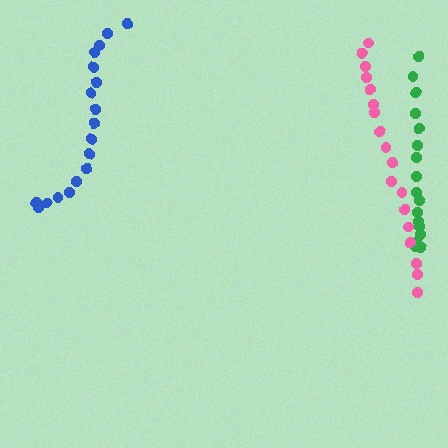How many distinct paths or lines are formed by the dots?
There are 3 distinct paths.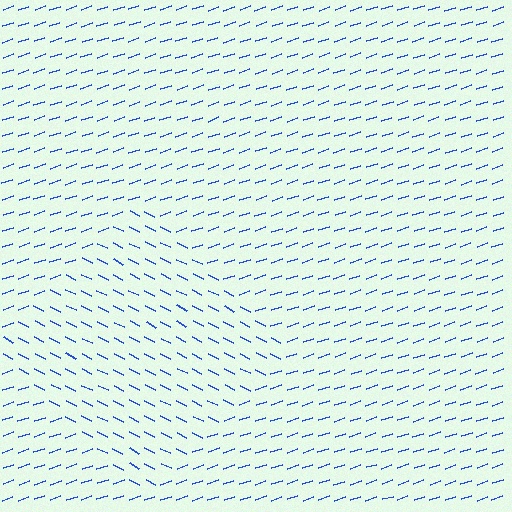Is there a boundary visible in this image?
Yes, there is a texture boundary formed by a change in line orientation.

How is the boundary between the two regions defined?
The boundary is defined purely by a change in line orientation (approximately 45 degrees difference). All lines are the same color and thickness.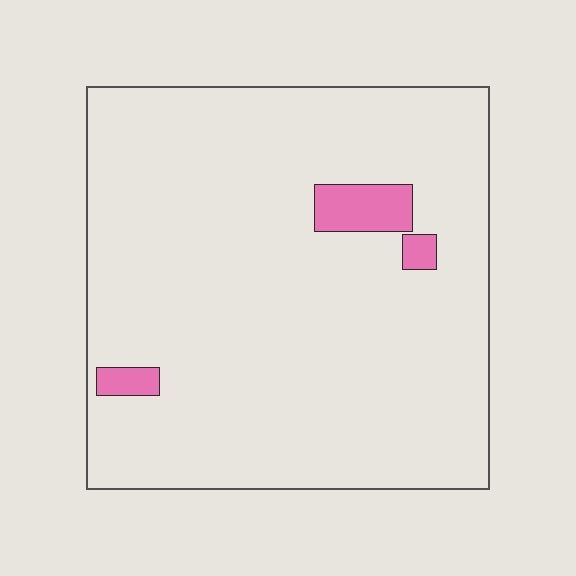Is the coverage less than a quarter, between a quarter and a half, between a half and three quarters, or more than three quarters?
Less than a quarter.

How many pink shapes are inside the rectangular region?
3.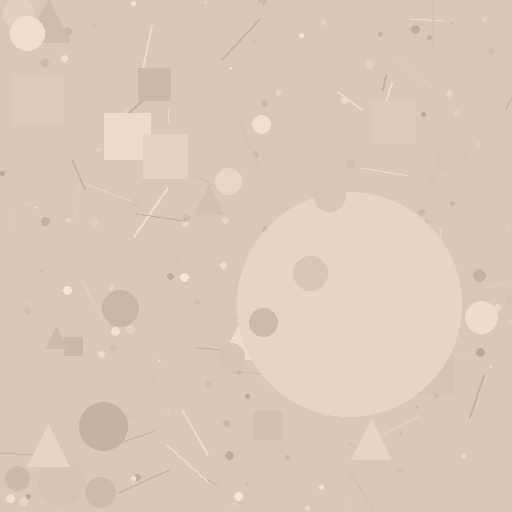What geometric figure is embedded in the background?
A circle is embedded in the background.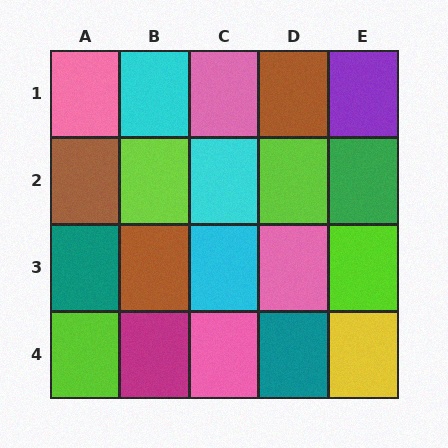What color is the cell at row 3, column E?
Lime.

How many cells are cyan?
3 cells are cyan.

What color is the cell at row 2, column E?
Green.